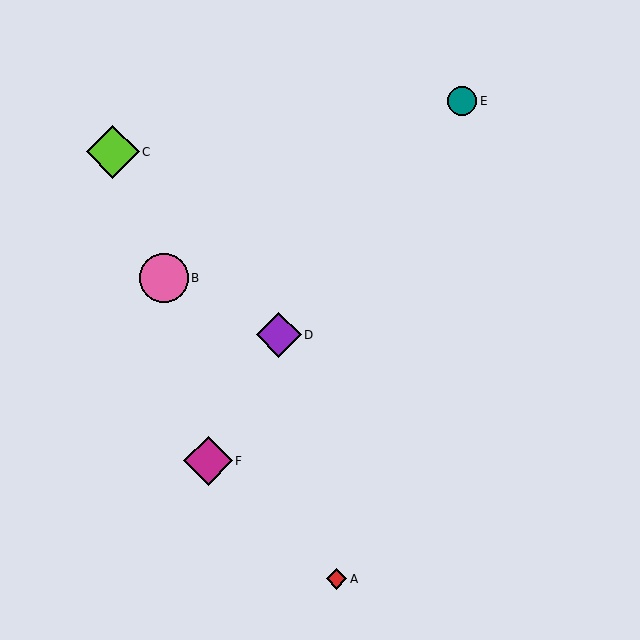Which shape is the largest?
The lime diamond (labeled C) is the largest.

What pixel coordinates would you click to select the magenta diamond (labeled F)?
Click at (208, 461) to select the magenta diamond F.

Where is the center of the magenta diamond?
The center of the magenta diamond is at (208, 461).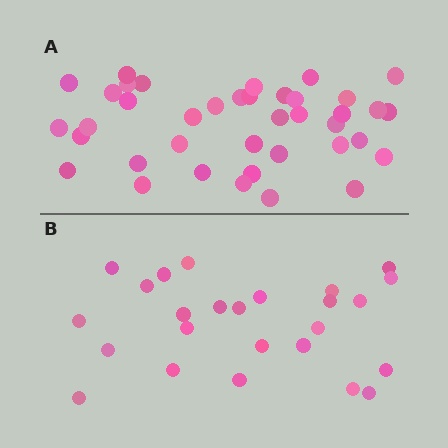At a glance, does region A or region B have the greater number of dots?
Region A (the top region) has more dots.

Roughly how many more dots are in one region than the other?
Region A has approximately 15 more dots than region B.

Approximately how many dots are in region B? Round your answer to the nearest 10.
About 20 dots. (The exact count is 25, which rounds to 20.)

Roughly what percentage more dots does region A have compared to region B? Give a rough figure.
About 55% more.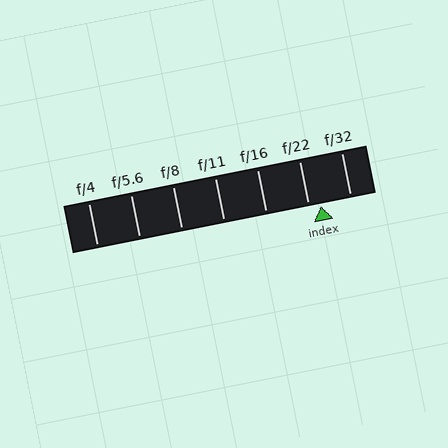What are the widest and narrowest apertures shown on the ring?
The widest aperture shown is f/4 and the narrowest is f/32.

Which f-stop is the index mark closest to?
The index mark is closest to f/22.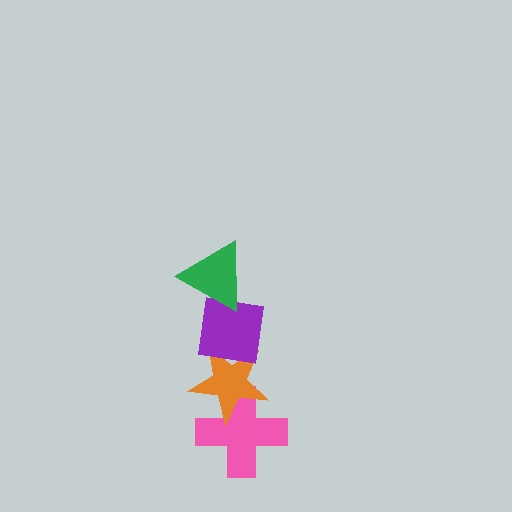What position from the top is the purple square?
The purple square is 2nd from the top.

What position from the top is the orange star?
The orange star is 3rd from the top.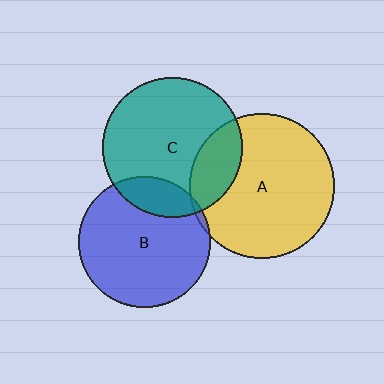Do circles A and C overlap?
Yes.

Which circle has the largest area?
Circle A (yellow).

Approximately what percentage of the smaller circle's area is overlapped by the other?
Approximately 20%.